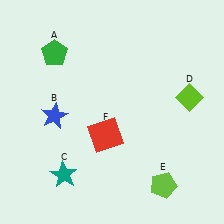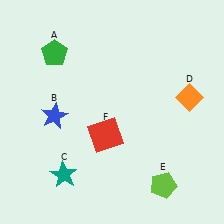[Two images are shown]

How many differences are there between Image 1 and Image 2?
There is 1 difference between the two images.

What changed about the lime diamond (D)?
In Image 1, D is lime. In Image 2, it changed to orange.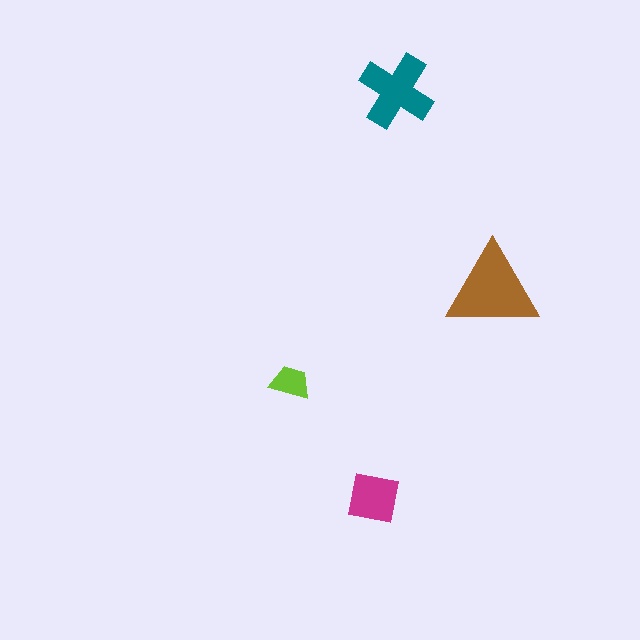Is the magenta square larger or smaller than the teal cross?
Smaller.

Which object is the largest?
The brown triangle.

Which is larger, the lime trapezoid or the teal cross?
The teal cross.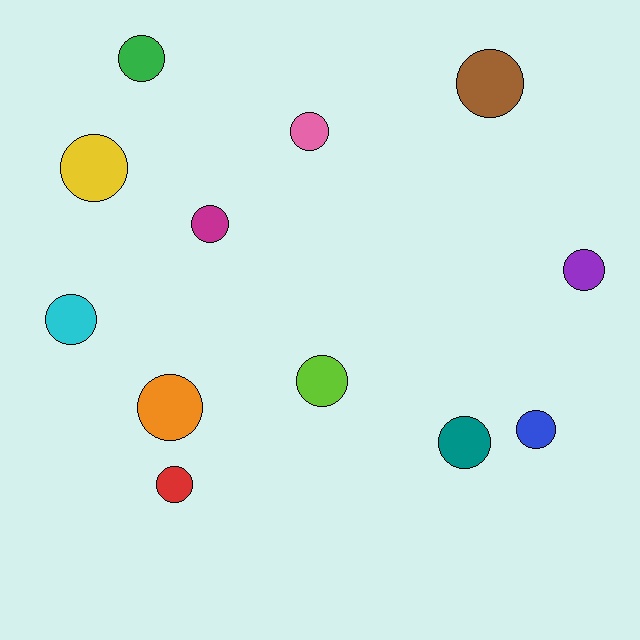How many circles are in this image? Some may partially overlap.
There are 12 circles.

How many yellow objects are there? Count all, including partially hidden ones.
There is 1 yellow object.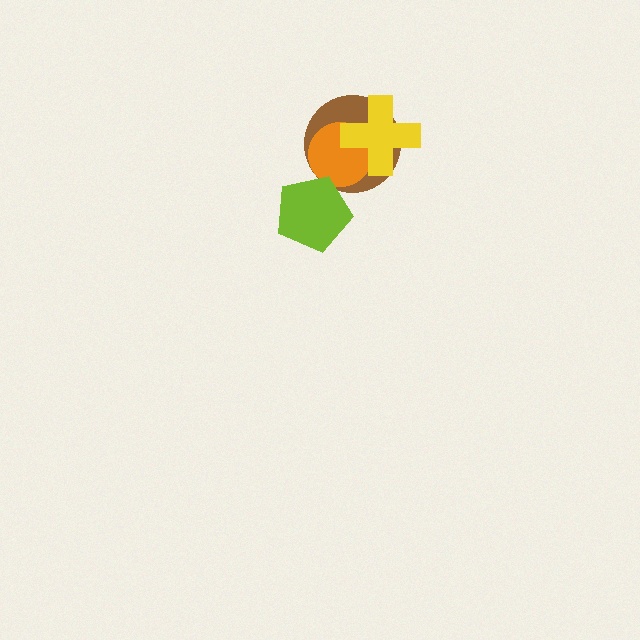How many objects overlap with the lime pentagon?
2 objects overlap with the lime pentagon.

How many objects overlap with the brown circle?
3 objects overlap with the brown circle.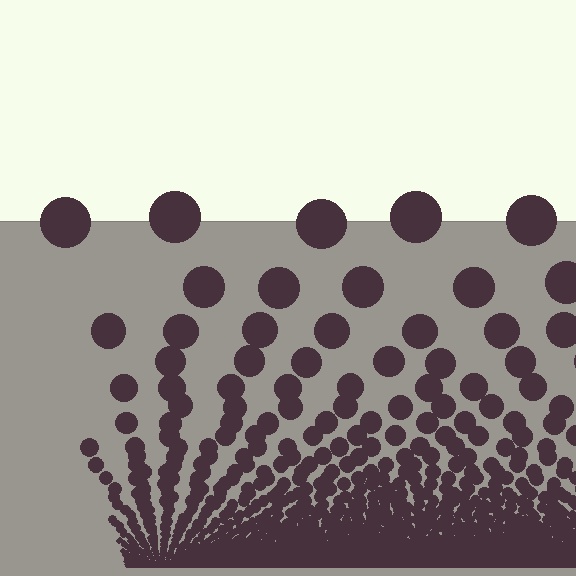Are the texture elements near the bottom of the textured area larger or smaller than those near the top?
Smaller. The gradient is inverted — elements near the bottom are smaller and denser.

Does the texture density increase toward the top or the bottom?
Density increases toward the bottom.